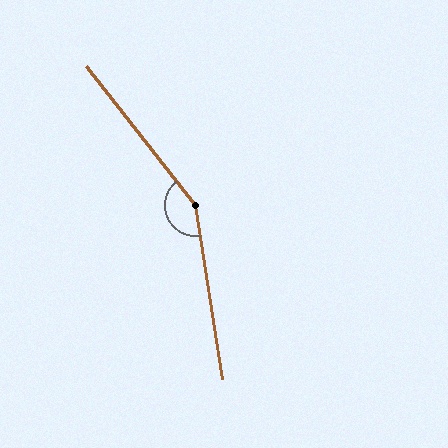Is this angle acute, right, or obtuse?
It is obtuse.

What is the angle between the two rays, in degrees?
Approximately 151 degrees.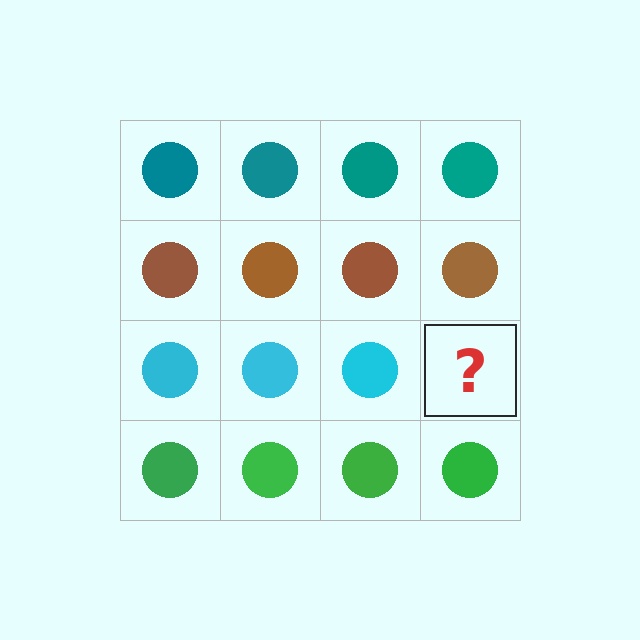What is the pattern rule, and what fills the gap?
The rule is that each row has a consistent color. The gap should be filled with a cyan circle.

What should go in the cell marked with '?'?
The missing cell should contain a cyan circle.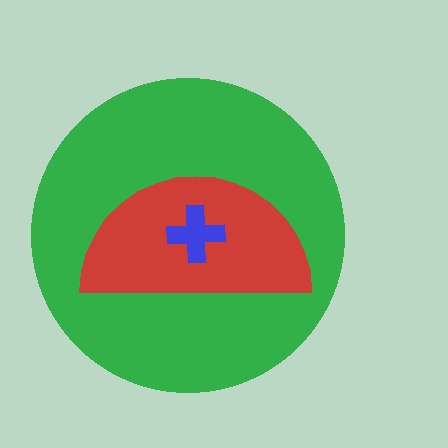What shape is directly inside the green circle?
The red semicircle.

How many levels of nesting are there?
3.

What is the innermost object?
The blue cross.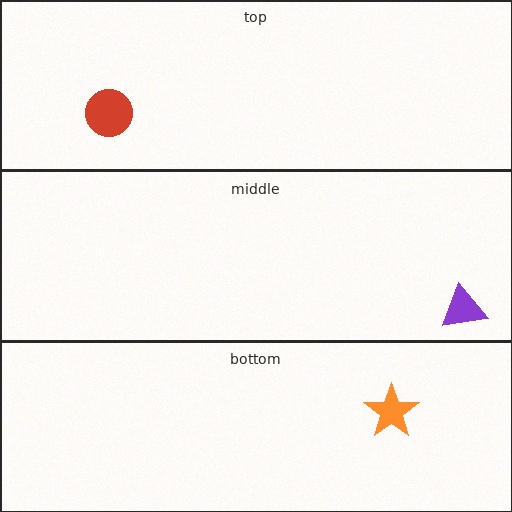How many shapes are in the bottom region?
1.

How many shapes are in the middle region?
1.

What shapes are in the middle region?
The purple triangle.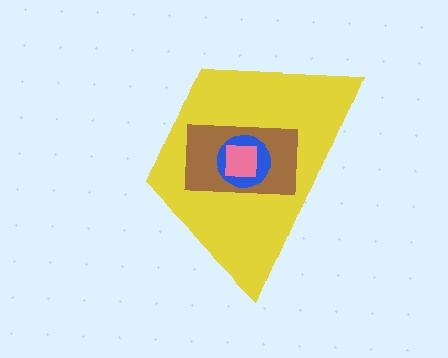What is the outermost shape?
The yellow trapezoid.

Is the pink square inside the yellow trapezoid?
Yes.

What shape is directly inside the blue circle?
The pink square.